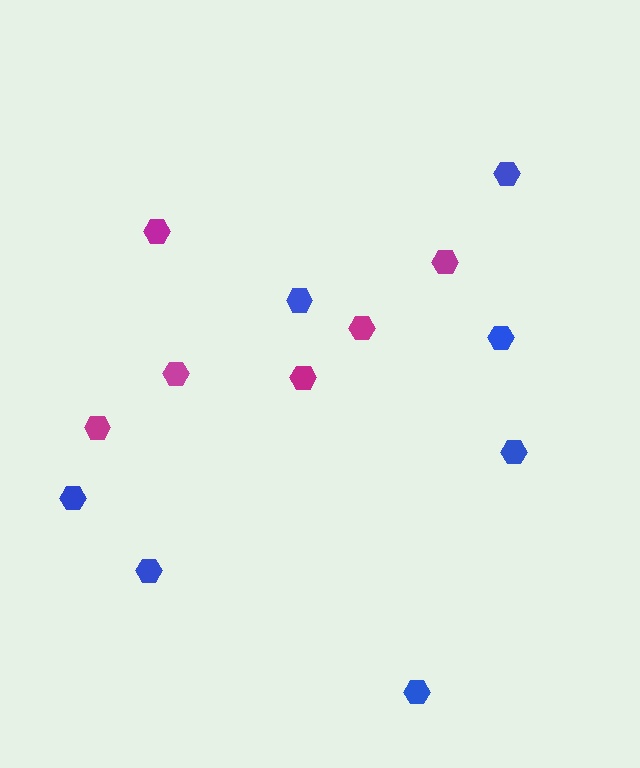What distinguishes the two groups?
There are 2 groups: one group of magenta hexagons (6) and one group of blue hexagons (7).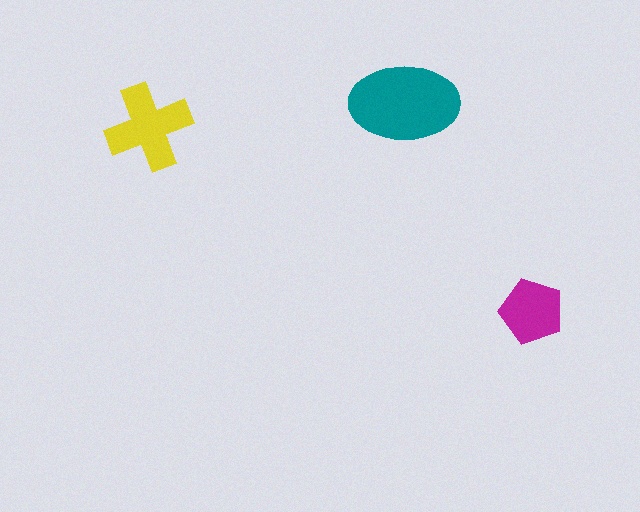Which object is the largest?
The teal ellipse.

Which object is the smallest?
The magenta pentagon.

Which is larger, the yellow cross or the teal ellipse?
The teal ellipse.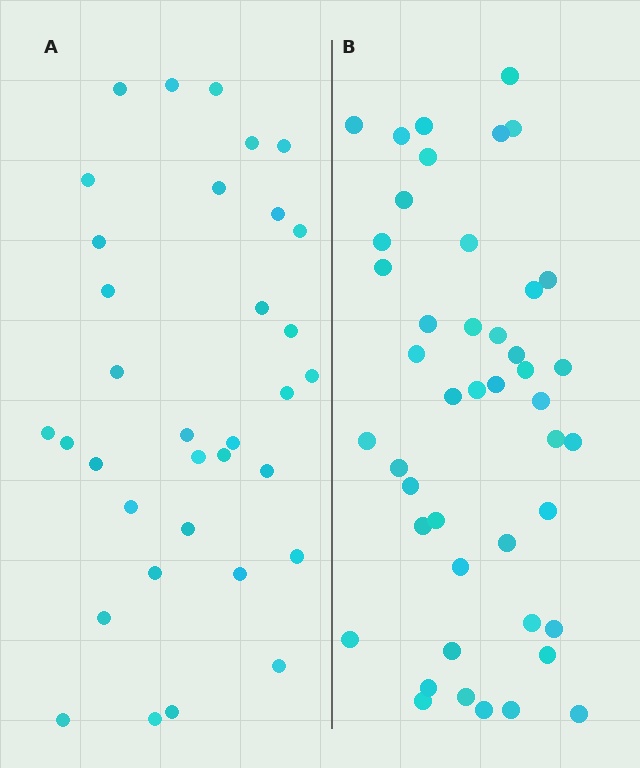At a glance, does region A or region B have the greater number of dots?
Region B (the right region) has more dots.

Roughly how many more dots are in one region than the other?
Region B has roughly 12 or so more dots than region A.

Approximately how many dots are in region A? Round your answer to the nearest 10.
About 30 dots. (The exact count is 34, which rounds to 30.)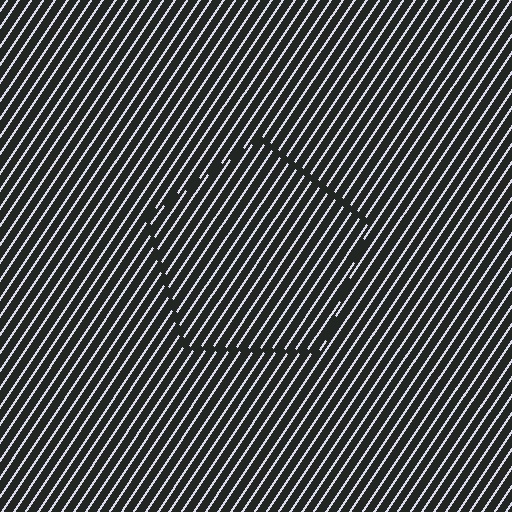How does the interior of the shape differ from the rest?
The interior of the shape contains the same grating, shifted by half a period — the contour is defined by the phase discontinuity where line-ends from the inner and outer gratings abut.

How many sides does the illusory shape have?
5 sides — the line-ends trace a pentagon.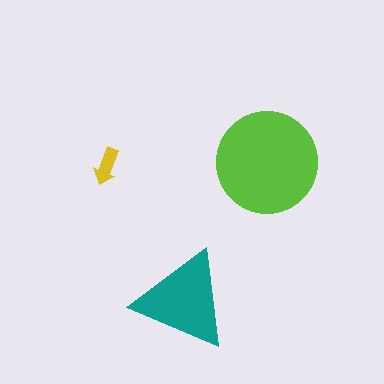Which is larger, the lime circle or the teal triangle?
The lime circle.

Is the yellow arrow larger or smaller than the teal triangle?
Smaller.